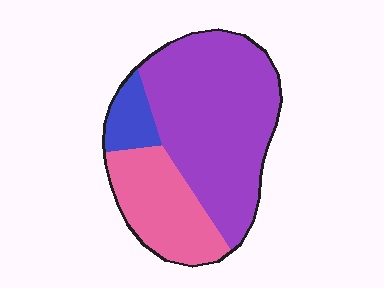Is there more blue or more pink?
Pink.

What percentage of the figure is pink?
Pink takes up about one quarter (1/4) of the figure.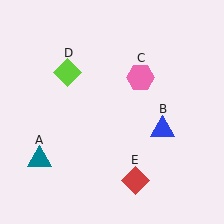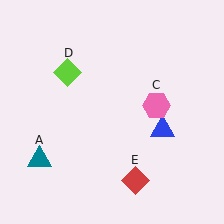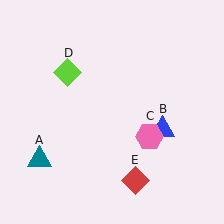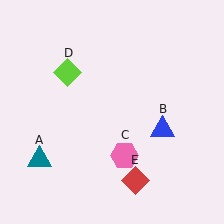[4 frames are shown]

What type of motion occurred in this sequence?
The pink hexagon (object C) rotated clockwise around the center of the scene.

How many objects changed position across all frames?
1 object changed position: pink hexagon (object C).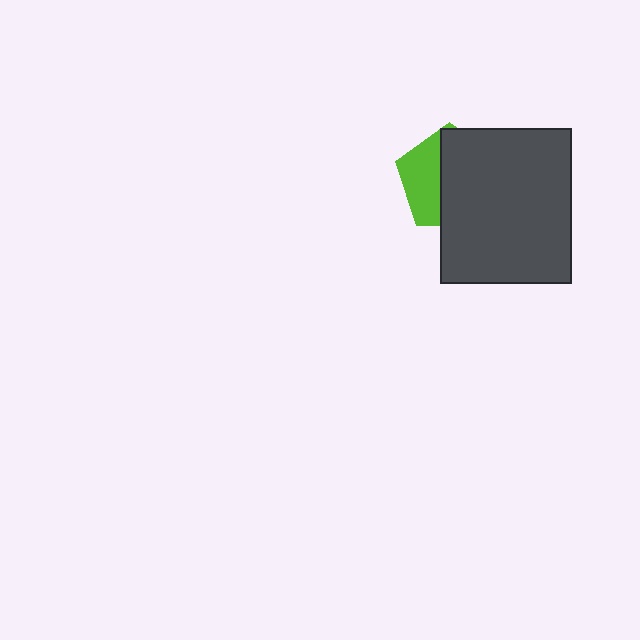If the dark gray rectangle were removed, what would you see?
You would see the complete lime pentagon.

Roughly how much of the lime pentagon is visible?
A small part of it is visible (roughly 37%).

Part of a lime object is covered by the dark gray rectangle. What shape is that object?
It is a pentagon.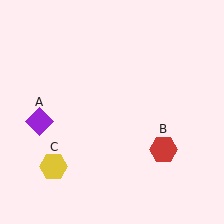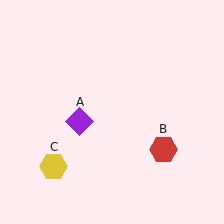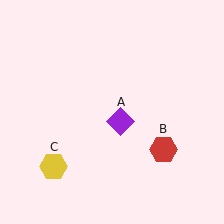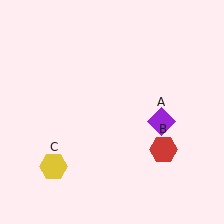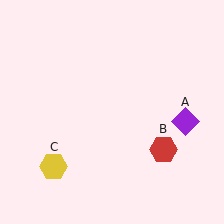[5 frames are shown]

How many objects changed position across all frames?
1 object changed position: purple diamond (object A).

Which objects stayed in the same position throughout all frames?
Red hexagon (object B) and yellow hexagon (object C) remained stationary.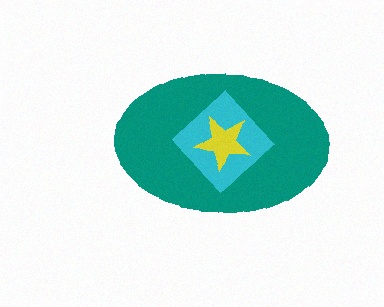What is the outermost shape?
The teal ellipse.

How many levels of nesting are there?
3.